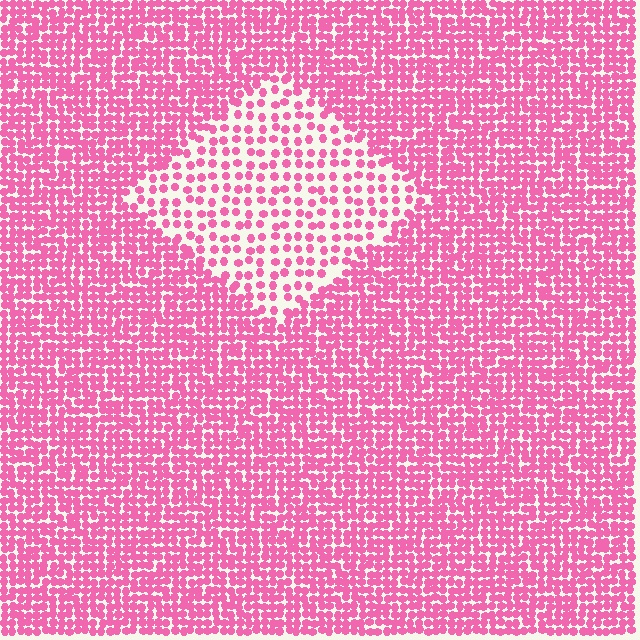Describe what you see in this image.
The image contains small pink elements arranged at two different densities. A diamond-shaped region is visible where the elements are less densely packed than the surrounding area.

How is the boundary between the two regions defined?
The boundary is defined by a change in element density (approximately 2.2x ratio). All elements are the same color, size, and shape.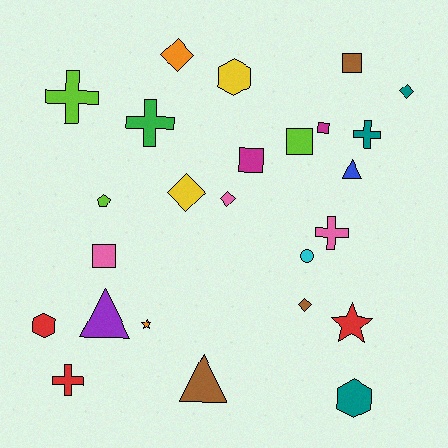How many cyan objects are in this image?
There is 1 cyan object.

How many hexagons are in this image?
There are 3 hexagons.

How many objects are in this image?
There are 25 objects.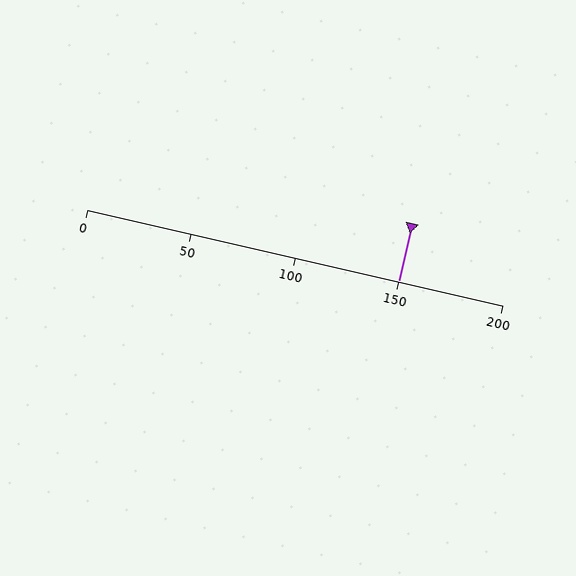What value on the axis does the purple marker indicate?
The marker indicates approximately 150.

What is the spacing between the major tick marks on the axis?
The major ticks are spaced 50 apart.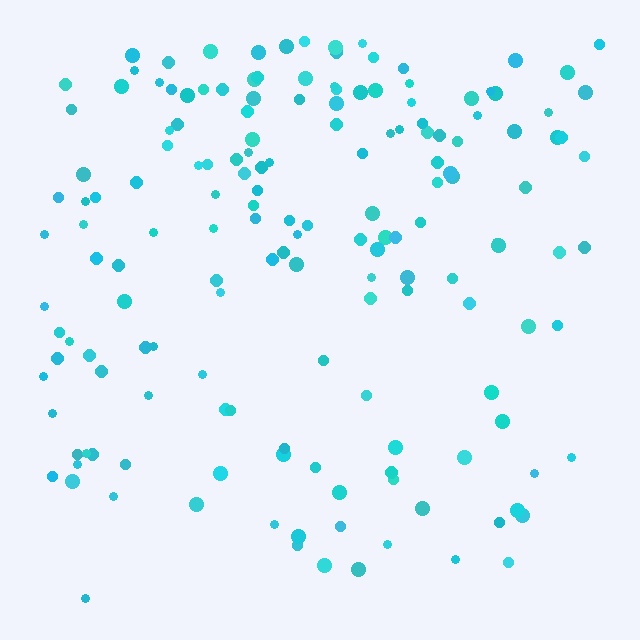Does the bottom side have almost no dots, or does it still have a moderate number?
Still a moderate number, just noticeably fewer than the top.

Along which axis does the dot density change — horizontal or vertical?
Vertical.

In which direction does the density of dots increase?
From bottom to top, with the top side densest.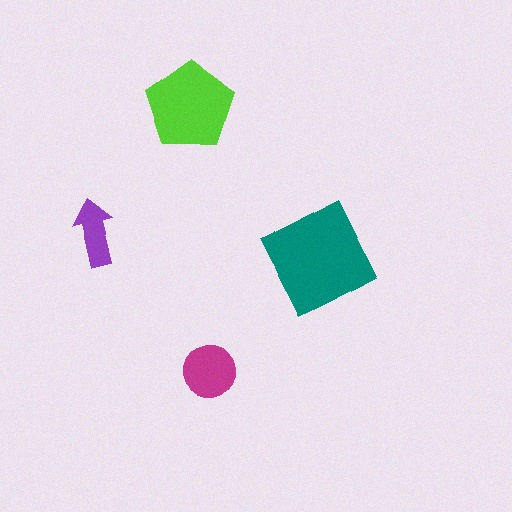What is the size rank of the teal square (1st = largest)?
1st.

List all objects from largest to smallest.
The teal square, the lime pentagon, the magenta circle, the purple arrow.